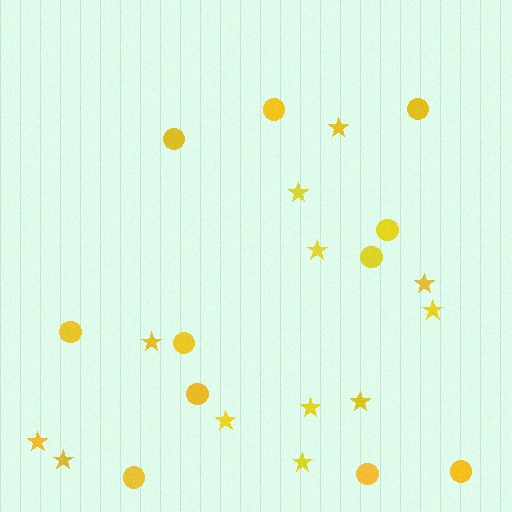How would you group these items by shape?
There are 2 groups: one group of circles (11) and one group of stars (12).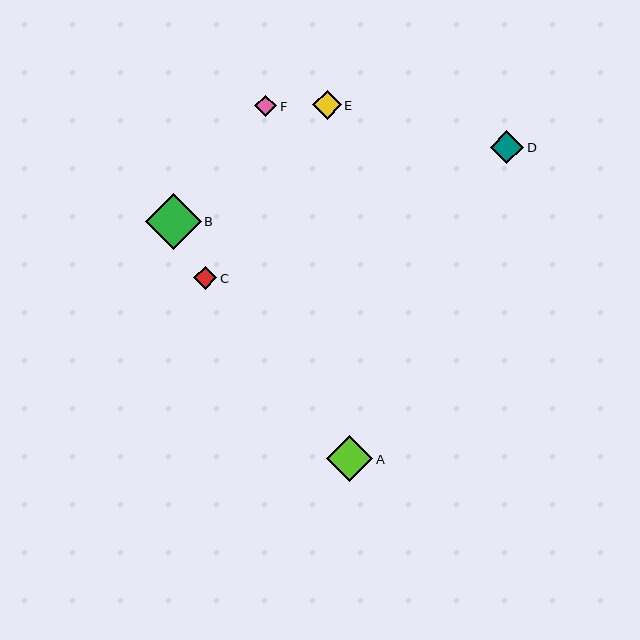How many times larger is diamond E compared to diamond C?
Diamond E is approximately 1.2 times the size of diamond C.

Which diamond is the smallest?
Diamond F is the smallest with a size of approximately 22 pixels.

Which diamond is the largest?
Diamond B is the largest with a size of approximately 56 pixels.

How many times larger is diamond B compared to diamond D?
Diamond B is approximately 1.7 times the size of diamond D.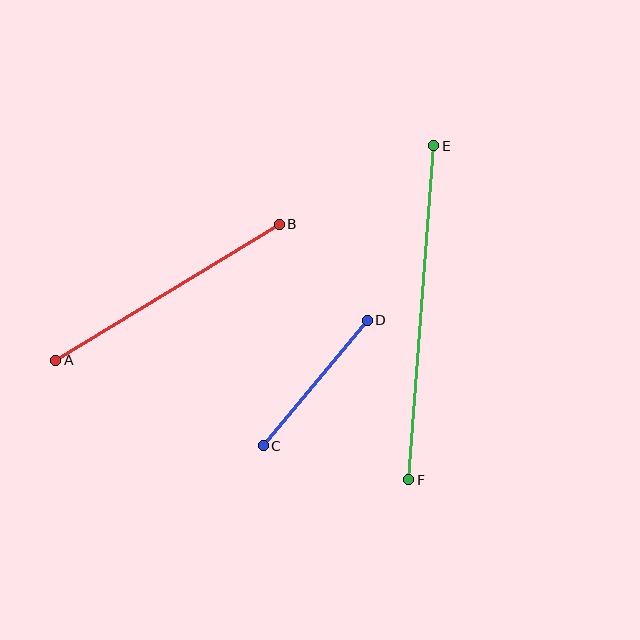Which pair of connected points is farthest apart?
Points E and F are farthest apart.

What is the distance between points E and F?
The distance is approximately 335 pixels.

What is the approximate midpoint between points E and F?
The midpoint is at approximately (421, 313) pixels.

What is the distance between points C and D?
The distance is approximately 163 pixels.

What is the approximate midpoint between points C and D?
The midpoint is at approximately (315, 383) pixels.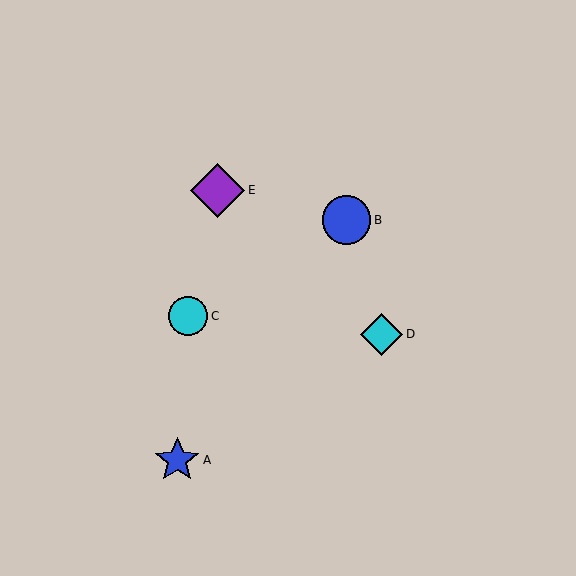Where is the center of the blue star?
The center of the blue star is at (177, 460).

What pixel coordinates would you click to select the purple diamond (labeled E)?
Click at (218, 190) to select the purple diamond E.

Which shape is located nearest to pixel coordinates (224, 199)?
The purple diamond (labeled E) at (218, 190) is nearest to that location.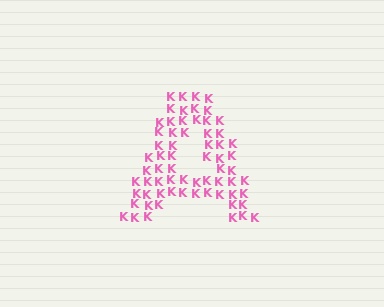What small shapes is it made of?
It is made of small letter K's.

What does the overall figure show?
The overall figure shows the letter A.